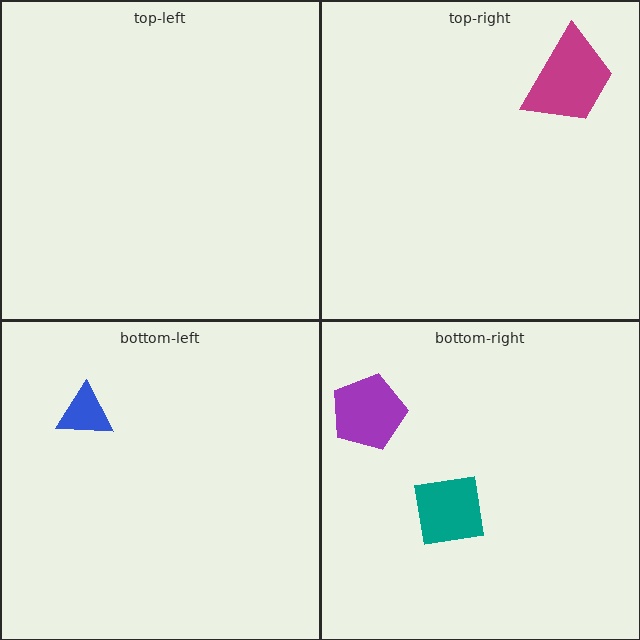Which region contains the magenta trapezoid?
The top-right region.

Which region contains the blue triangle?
The bottom-left region.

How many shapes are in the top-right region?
1.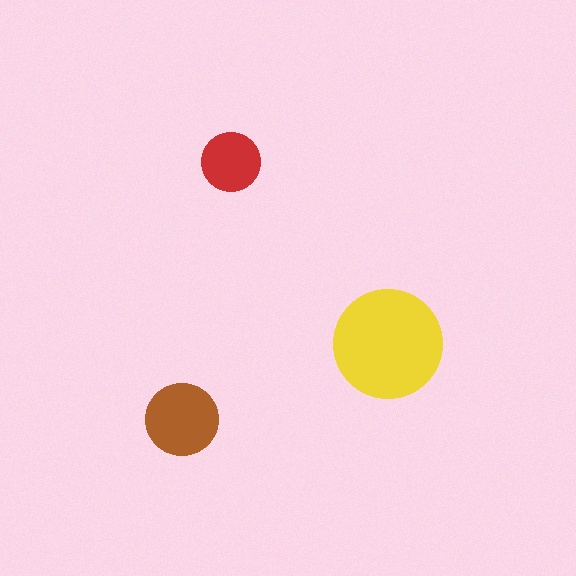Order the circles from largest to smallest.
the yellow one, the brown one, the red one.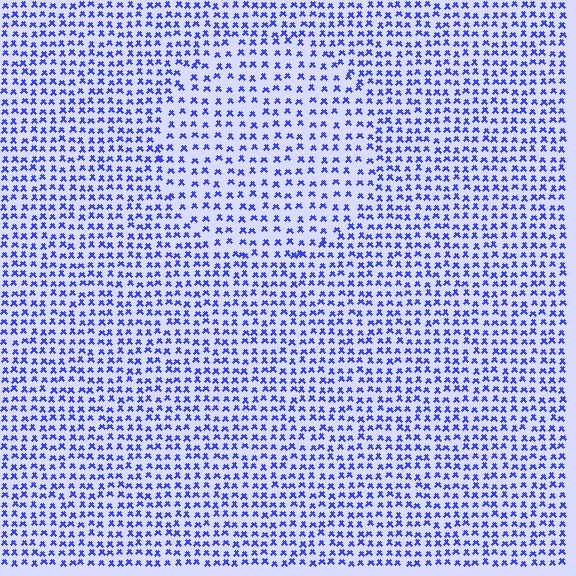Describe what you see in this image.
The image contains small blue elements arranged at two different densities. A circle-shaped region is visible where the elements are less densely packed than the surrounding area.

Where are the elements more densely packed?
The elements are more densely packed outside the circle boundary.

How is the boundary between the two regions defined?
The boundary is defined by a change in element density (approximately 1.5x ratio). All elements are the same color, size, and shape.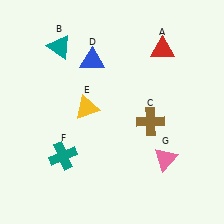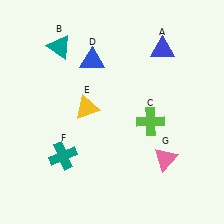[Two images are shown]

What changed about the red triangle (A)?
In Image 1, A is red. In Image 2, it changed to blue.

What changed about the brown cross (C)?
In Image 1, C is brown. In Image 2, it changed to lime.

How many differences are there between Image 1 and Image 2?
There are 2 differences between the two images.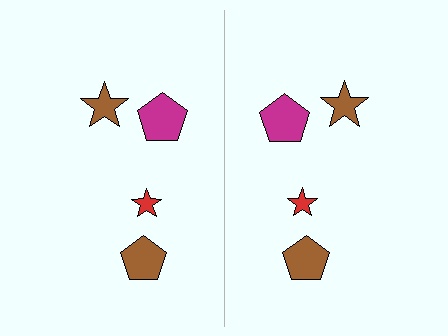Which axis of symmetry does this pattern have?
The pattern has a vertical axis of symmetry running through the center of the image.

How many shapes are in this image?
There are 8 shapes in this image.